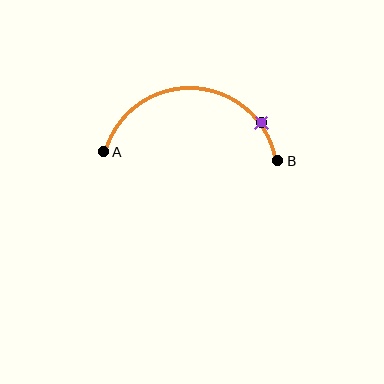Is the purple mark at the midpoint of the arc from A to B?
No. The purple mark lies on the arc but is closer to endpoint B. The arc midpoint would be at the point on the curve equidistant along the arc from both A and B.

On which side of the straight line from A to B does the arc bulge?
The arc bulges above the straight line connecting A and B.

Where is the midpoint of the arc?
The arc midpoint is the point on the curve farthest from the straight line joining A and B. It sits above that line.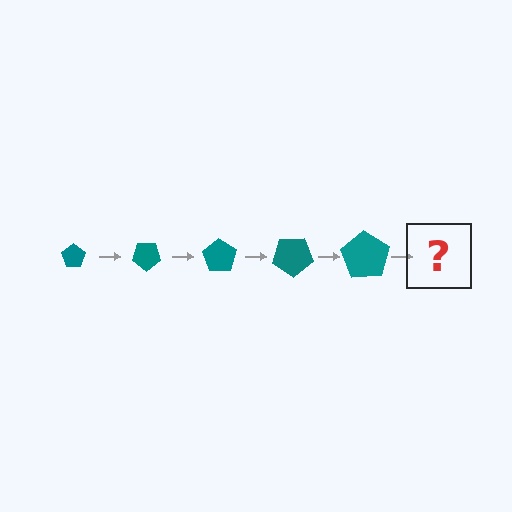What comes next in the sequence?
The next element should be a pentagon, larger than the previous one and rotated 175 degrees from the start.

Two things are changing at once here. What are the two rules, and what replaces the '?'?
The two rules are that the pentagon grows larger each step and it rotates 35 degrees each step. The '?' should be a pentagon, larger than the previous one and rotated 175 degrees from the start.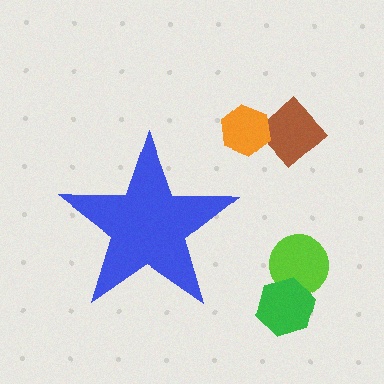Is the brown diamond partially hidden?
No, the brown diamond is fully visible.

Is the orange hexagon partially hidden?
No, the orange hexagon is fully visible.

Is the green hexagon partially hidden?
No, the green hexagon is fully visible.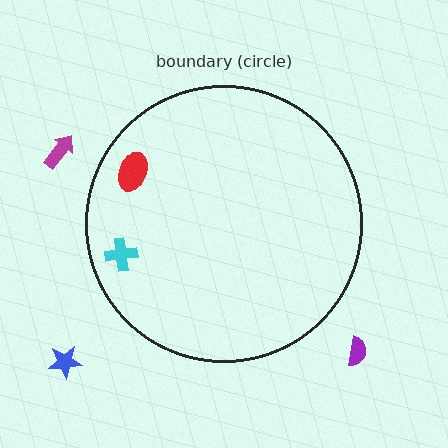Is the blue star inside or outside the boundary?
Outside.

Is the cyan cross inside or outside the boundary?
Inside.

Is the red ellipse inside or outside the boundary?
Inside.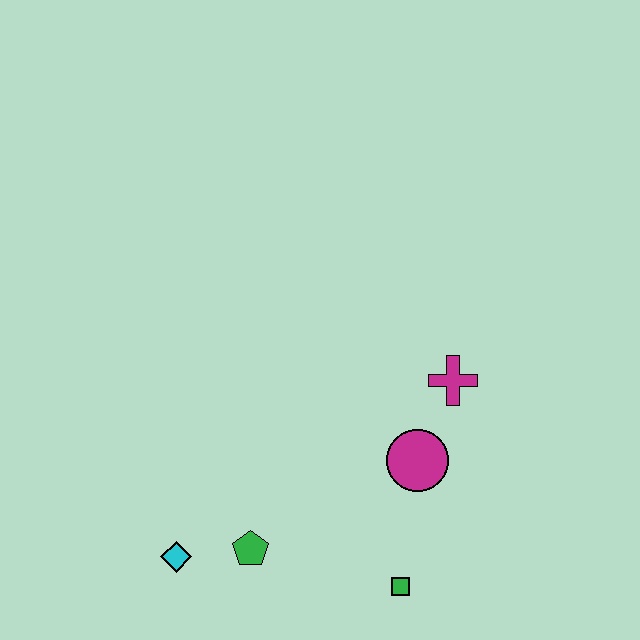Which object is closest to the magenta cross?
The magenta circle is closest to the magenta cross.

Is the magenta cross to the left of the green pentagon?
No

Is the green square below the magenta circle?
Yes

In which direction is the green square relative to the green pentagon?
The green square is to the right of the green pentagon.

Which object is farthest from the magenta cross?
The cyan diamond is farthest from the magenta cross.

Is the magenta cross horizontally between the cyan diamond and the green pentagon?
No